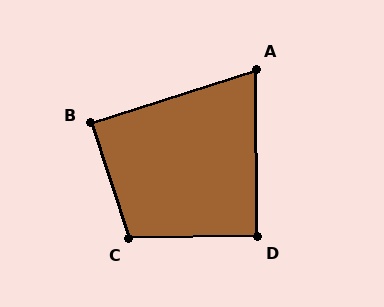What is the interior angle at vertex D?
Approximately 90 degrees (approximately right).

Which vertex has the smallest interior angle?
A, at approximately 73 degrees.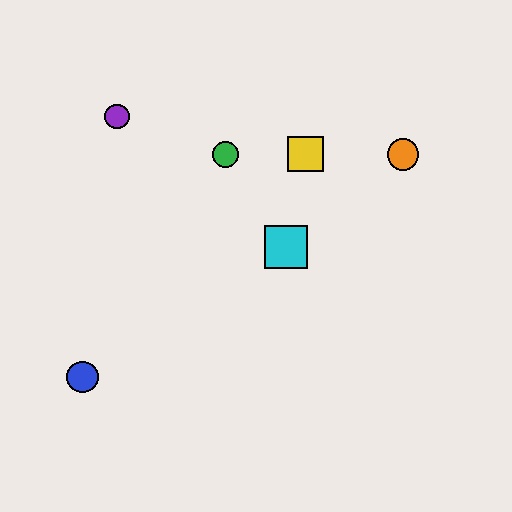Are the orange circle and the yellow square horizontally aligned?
Yes, both are at y≈154.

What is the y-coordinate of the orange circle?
The orange circle is at y≈154.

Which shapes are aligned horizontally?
The red circle, the green circle, the yellow square, the orange circle are aligned horizontally.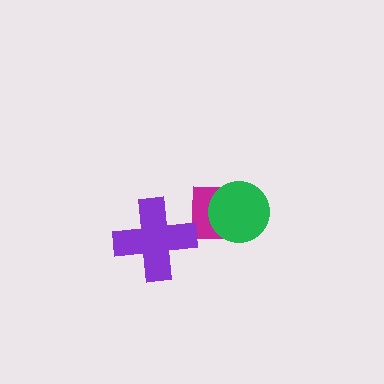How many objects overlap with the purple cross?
1 object overlaps with the purple cross.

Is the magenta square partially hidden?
Yes, it is partially covered by another shape.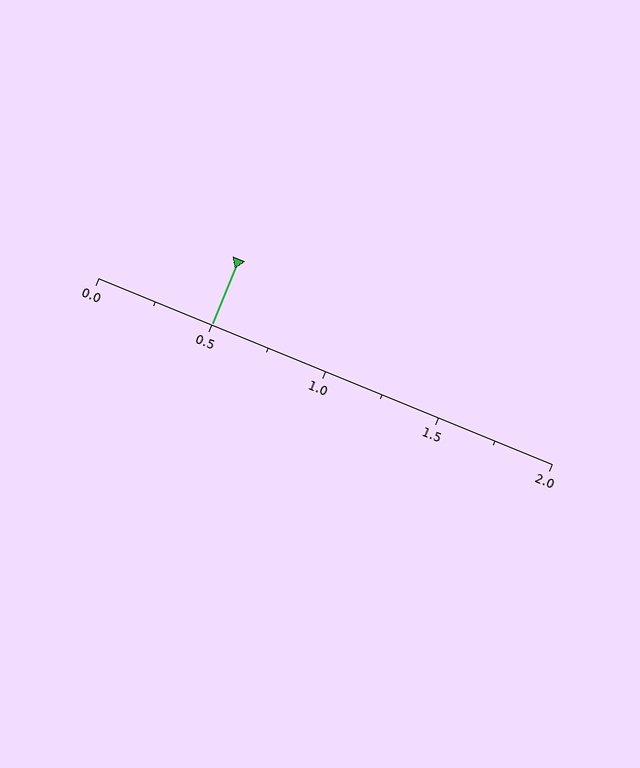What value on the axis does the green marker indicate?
The marker indicates approximately 0.5.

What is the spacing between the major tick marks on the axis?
The major ticks are spaced 0.5 apart.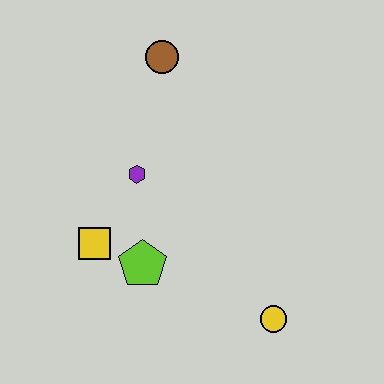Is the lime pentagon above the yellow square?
No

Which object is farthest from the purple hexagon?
The yellow circle is farthest from the purple hexagon.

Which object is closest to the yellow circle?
The lime pentagon is closest to the yellow circle.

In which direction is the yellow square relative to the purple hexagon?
The yellow square is below the purple hexagon.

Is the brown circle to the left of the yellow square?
No